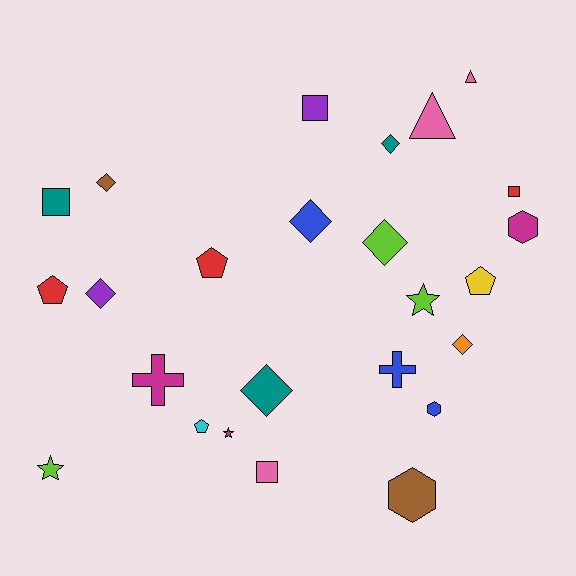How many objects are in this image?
There are 25 objects.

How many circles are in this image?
There are no circles.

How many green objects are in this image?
There are no green objects.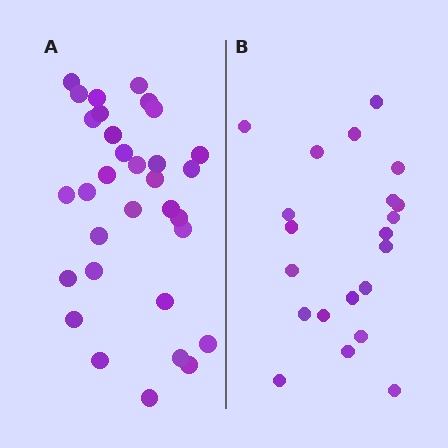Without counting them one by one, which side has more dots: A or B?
Region A (the left region) has more dots.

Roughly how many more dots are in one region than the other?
Region A has roughly 12 or so more dots than region B.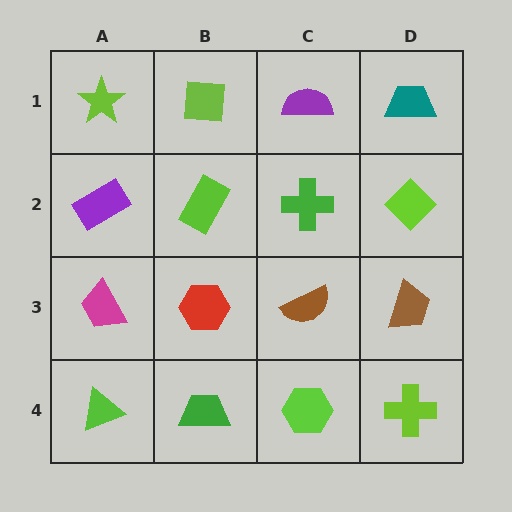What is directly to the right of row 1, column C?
A teal trapezoid.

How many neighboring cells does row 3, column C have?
4.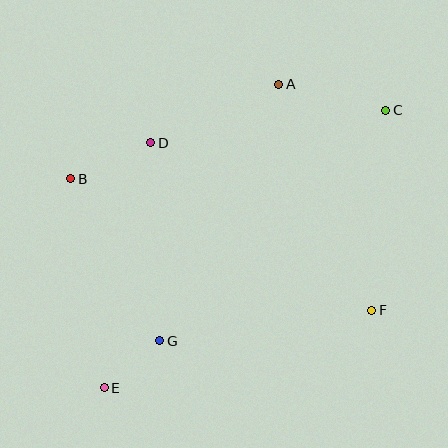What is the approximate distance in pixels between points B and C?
The distance between B and C is approximately 322 pixels.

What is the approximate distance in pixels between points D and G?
The distance between D and G is approximately 198 pixels.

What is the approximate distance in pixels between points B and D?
The distance between B and D is approximately 88 pixels.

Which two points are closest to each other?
Points E and G are closest to each other.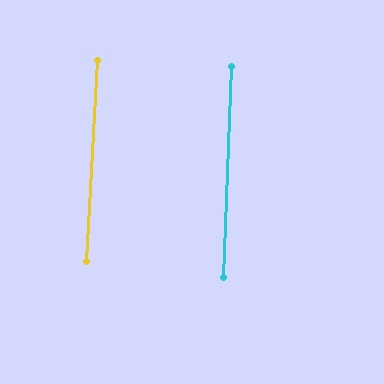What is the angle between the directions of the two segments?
Approximately 1 degree.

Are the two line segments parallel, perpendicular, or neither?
Parallel — their directions differ by only 0.8°.